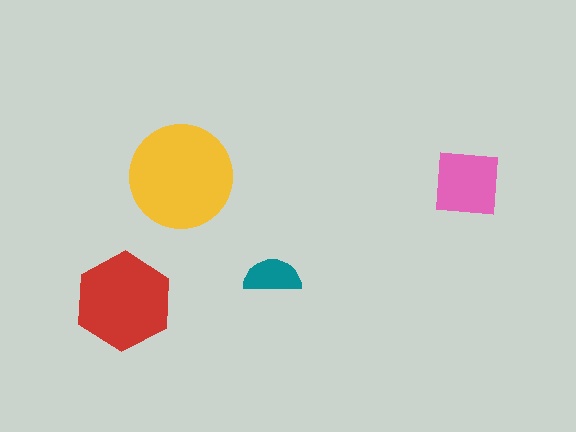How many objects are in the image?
There are 4 objects in the image.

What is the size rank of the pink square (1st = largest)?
3rd.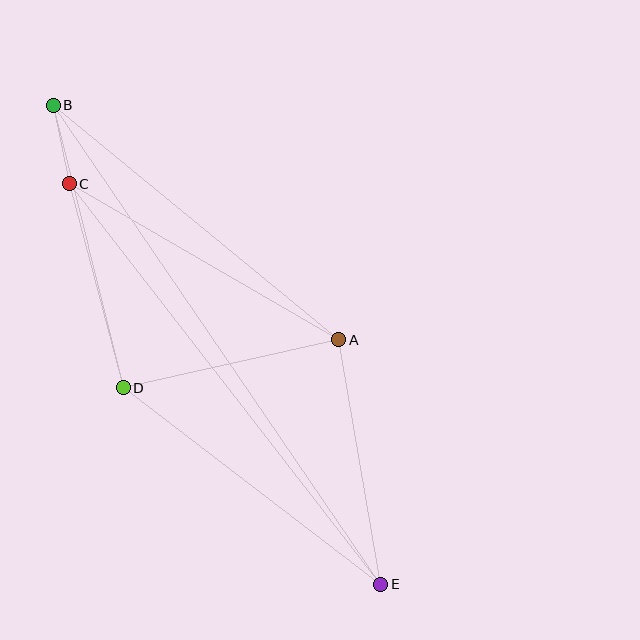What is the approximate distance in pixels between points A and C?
The distance between A and C is approximately 312 pixels.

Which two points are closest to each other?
Points B and C are closest to each other.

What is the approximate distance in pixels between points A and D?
The distance between A and D is approximately 221 pixels.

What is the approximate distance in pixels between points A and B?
The distance between A and B is approximately 369 pixels.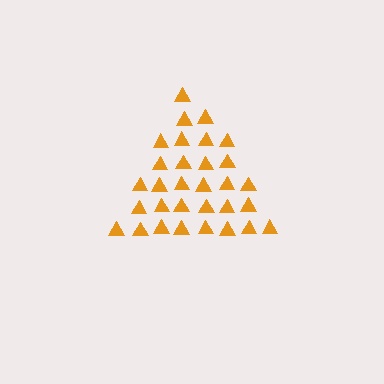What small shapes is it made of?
It is made of small triangles.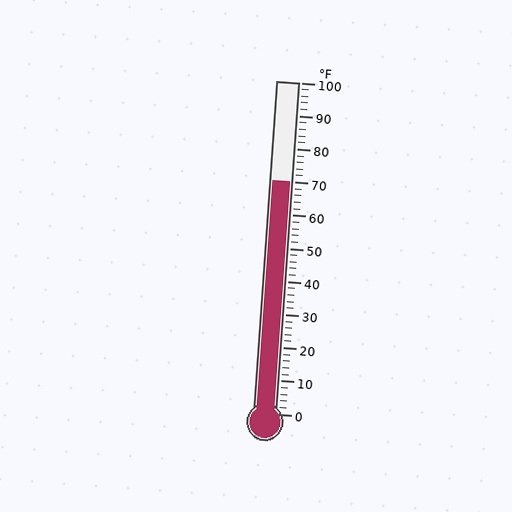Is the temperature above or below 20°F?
The temperature is above 20°F.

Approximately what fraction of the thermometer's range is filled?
The thermometer is filled to approximately 70% of its range.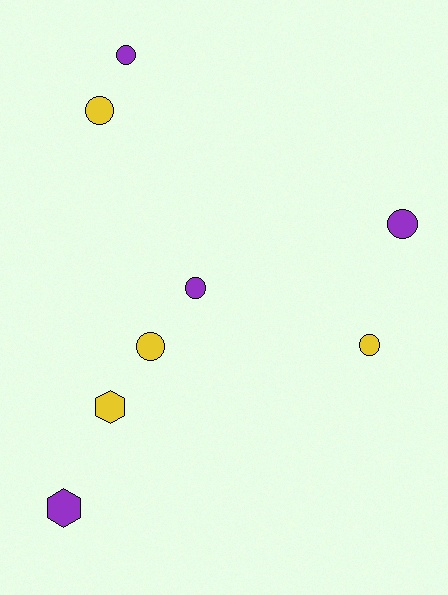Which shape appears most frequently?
Circle, with 6 objects.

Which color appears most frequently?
Yellow, with 4 objects.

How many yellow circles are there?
There are 3 yellow circles.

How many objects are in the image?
There are 8 objects.